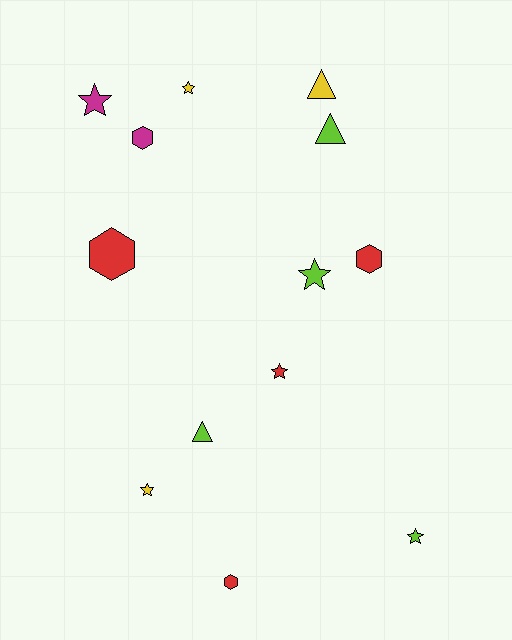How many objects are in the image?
There are 13 objects.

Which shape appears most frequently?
Star, with 6 objects.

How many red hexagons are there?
There are 3 red hexagons.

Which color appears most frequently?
Red, with 4 objects.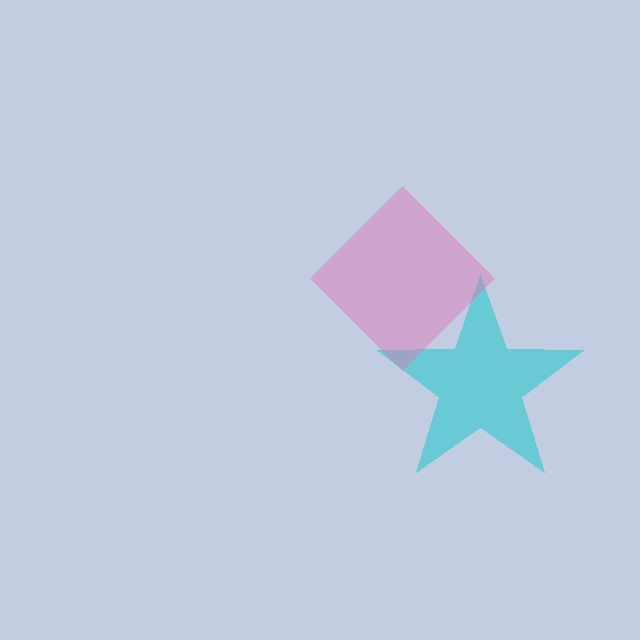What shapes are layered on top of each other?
The layered shapes are: a cyan star, a pink diamond.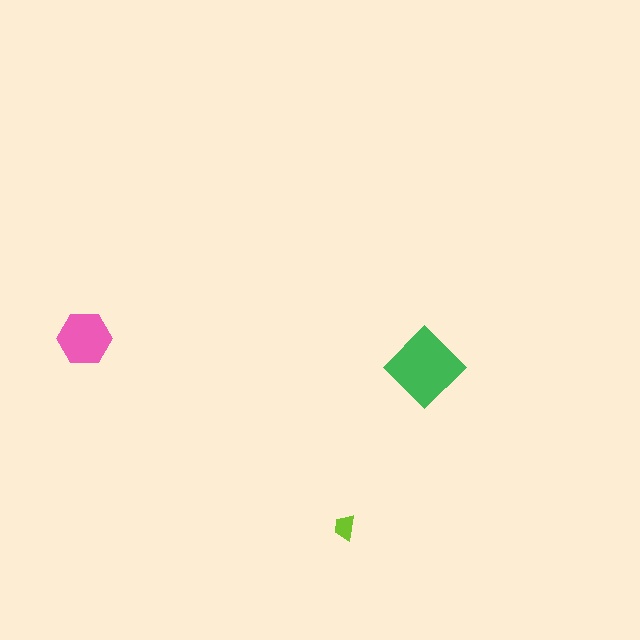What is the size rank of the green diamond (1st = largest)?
1st.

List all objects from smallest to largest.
The lime trapezoid, the pink hexagon, the green diamond.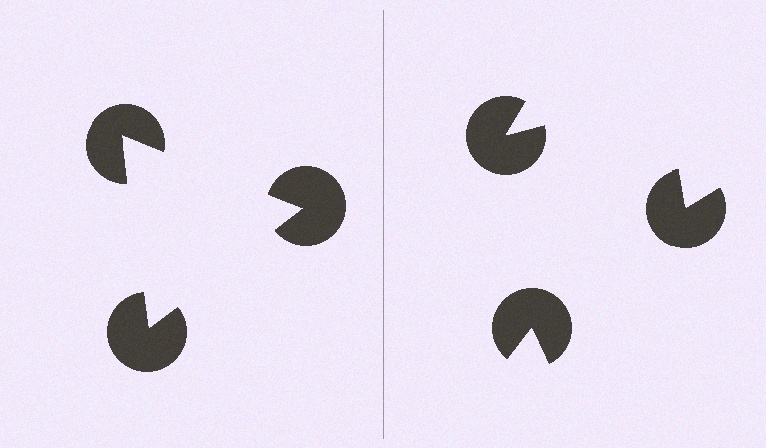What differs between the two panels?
The pac-man discs are positioned identically on both sides; only the wedge orientations differ. On the left they align to a triangle; on the right they are misaligned.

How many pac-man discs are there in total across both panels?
6 — 3 on each side.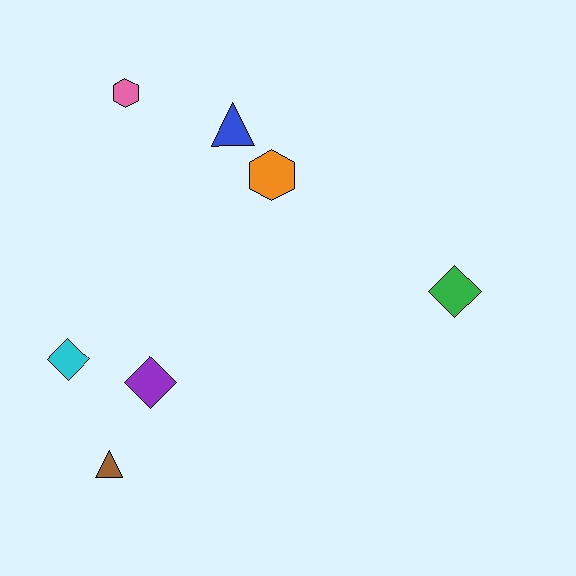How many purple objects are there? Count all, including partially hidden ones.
There is 1 purple object.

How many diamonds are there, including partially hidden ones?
There are 3 diamonds.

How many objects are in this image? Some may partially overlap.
There are 7 objects.